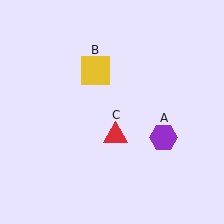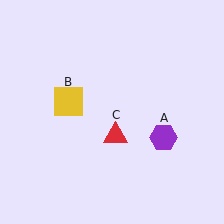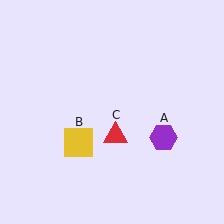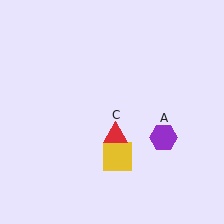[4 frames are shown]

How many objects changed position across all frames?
1 object changed position: yellow square (object B).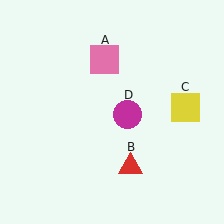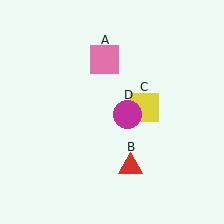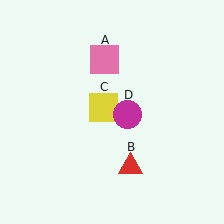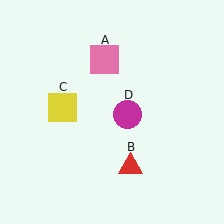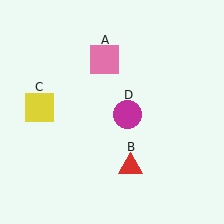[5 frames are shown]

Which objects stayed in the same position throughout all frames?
Pink square (object A) and red triangle (object B) and magenta circle (object D) remained stationary.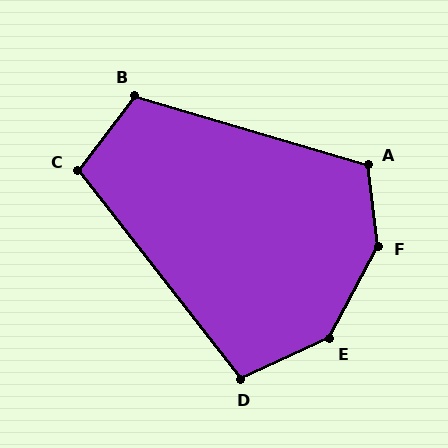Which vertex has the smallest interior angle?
D, at approximately 104 degrees.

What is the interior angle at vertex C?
Approximately 104 degrees (obtuse).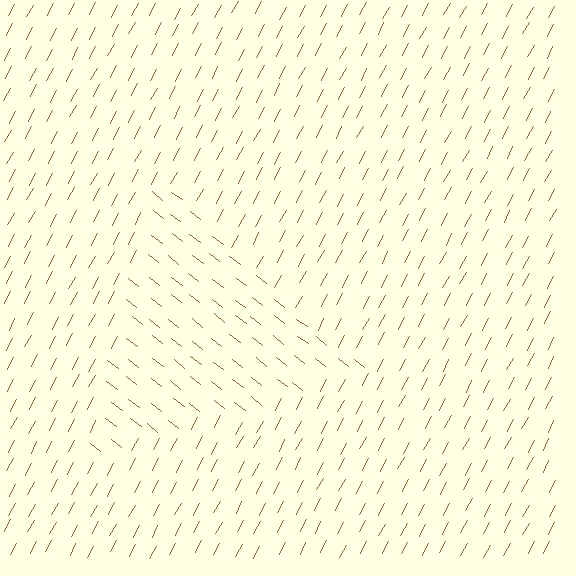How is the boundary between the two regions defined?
The boundary is defined purely by a change in line orientation (approximately 80 degrees difference). All lines are the same color and thickness.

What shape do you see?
I see a triangle.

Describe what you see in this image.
The image is filled with small brown line segments. A triangle region in the image has lines oriented differently from the surrounding lines, creating a visible texture boundary.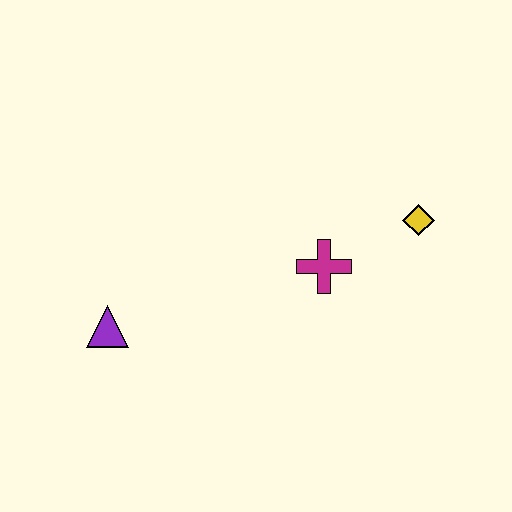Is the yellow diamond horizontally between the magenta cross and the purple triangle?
No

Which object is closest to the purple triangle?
The magenta cross is closest to the purple triangle.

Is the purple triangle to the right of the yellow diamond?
No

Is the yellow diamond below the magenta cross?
No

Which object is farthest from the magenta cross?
The purple triangle is farthest from the magenta cross.